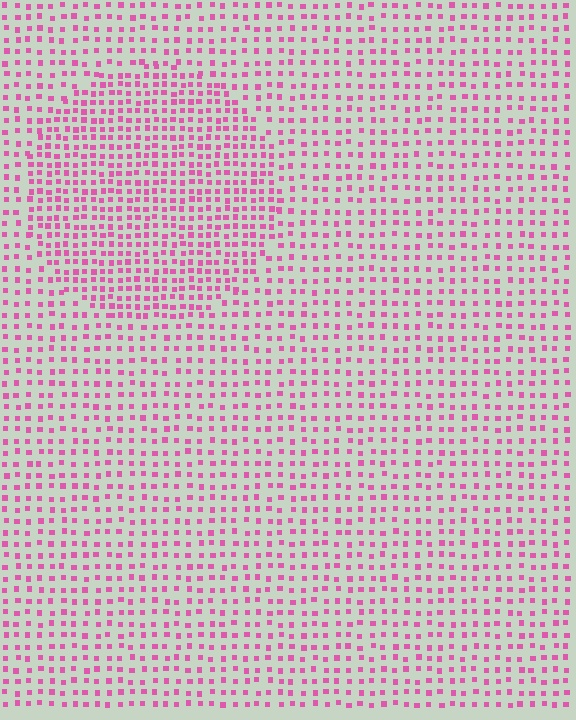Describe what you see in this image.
The image contains small pink elements arranged at two different densities. A circle-shaped region is visible where the elements are more densely packed than the surrounding area.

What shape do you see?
I see a circle.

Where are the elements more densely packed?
The elements are more densely packed inside the circle boundary.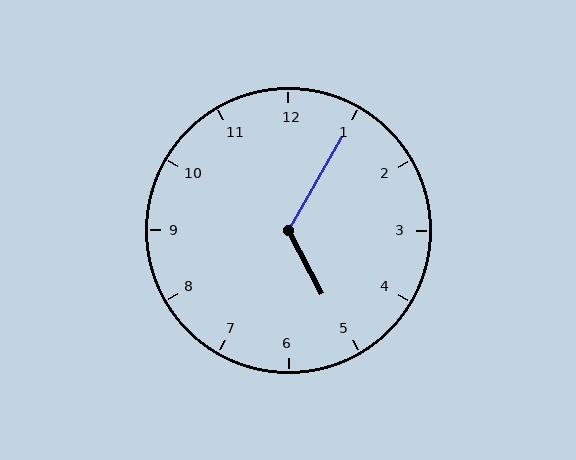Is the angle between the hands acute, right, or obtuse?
It is obtuse.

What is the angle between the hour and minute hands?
Approximately 122 degrees.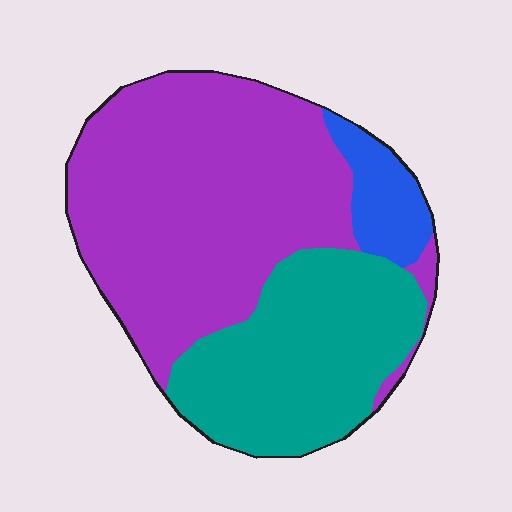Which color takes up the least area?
Blue, at roughly 10%.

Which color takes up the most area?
Purple, at roughly 60%.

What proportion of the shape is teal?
Teal takes up about one third (1/3) of the shape.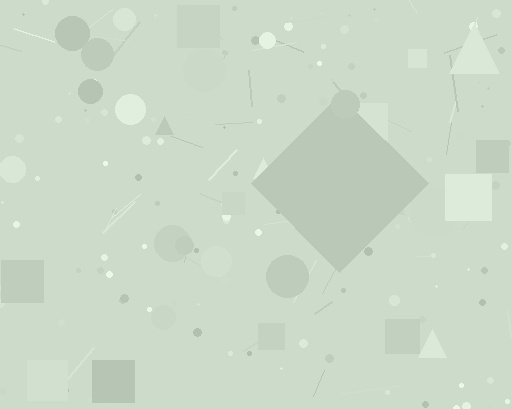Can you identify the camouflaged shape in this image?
The camouflaged shape is a diamond.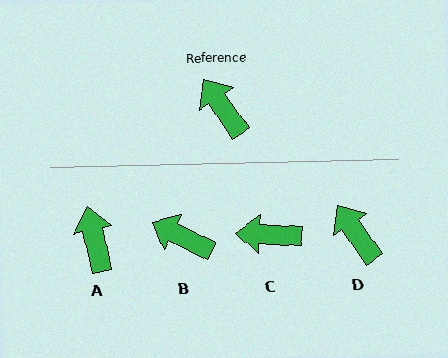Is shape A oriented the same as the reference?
No, it is off by about 22 degrees.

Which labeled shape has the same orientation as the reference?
D.